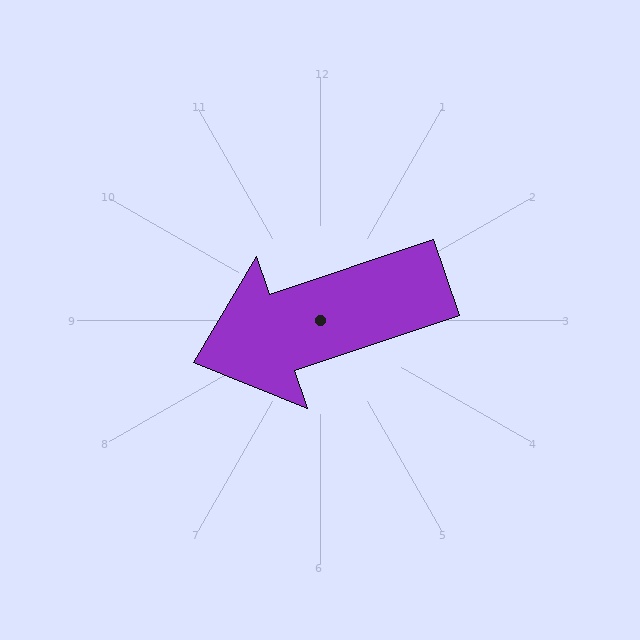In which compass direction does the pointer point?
West.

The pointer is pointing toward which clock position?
Roughly 8 o'clock.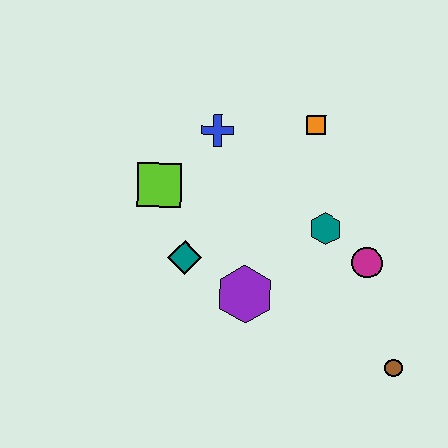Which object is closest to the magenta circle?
The teal hexagon is closest to the magenta circle.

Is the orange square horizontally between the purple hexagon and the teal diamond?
No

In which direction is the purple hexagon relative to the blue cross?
The purple hexagon is below the blue cross.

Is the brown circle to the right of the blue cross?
Yes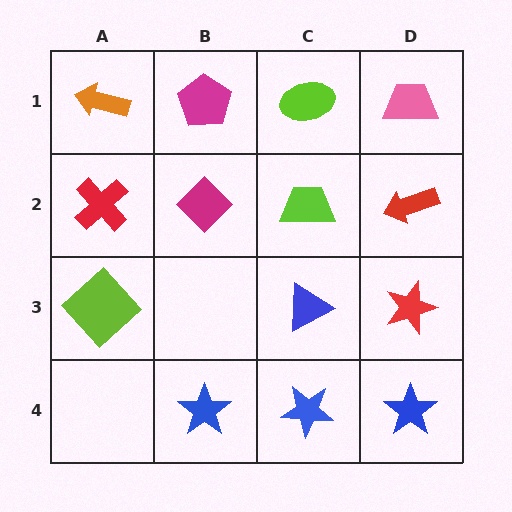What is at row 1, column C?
A lime ellipse.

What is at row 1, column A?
An orange arrow.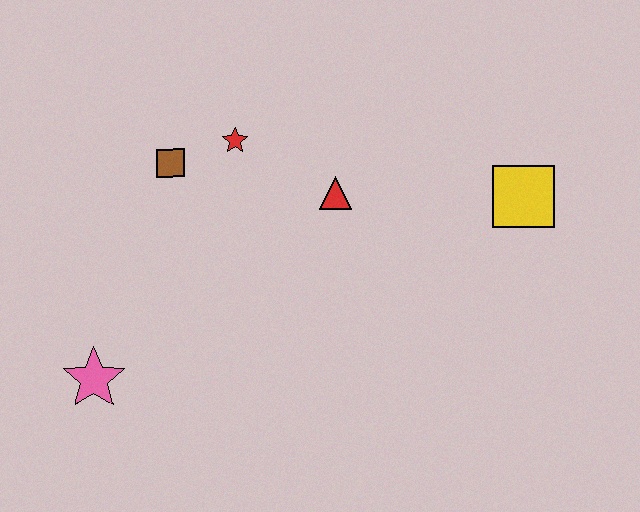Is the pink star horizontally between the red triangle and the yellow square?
No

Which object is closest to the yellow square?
The red triangle is closest to the yellow square.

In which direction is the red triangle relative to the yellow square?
The red triangle is to the left of the yellow square.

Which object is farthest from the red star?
The yellow square is farthest from the red star.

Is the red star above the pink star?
Yes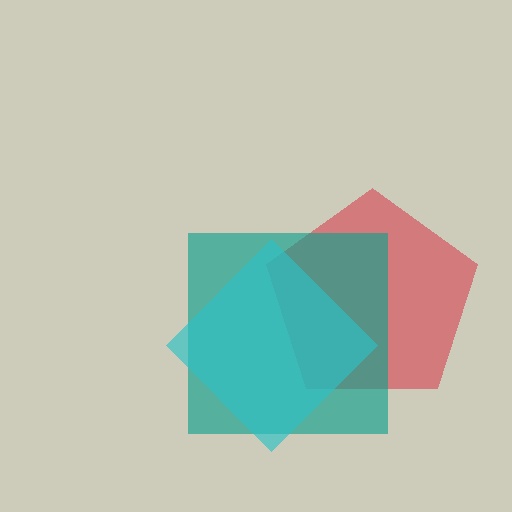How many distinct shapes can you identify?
There are 3 distinct shapes: a red pentagon, a teal square, a cyan diamond.